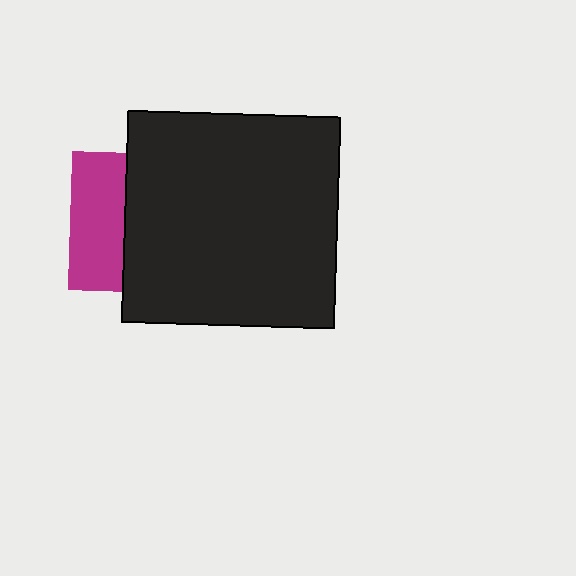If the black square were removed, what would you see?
You would see the complete magenta square.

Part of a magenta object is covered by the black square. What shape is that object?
It is a square.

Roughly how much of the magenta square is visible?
A small part of it is visible (roughly 39%).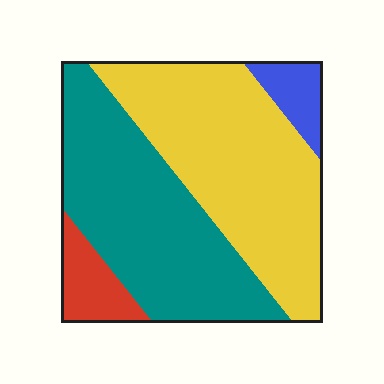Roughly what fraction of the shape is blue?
Blue takes up less than a quarter of the shape.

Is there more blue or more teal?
Teal.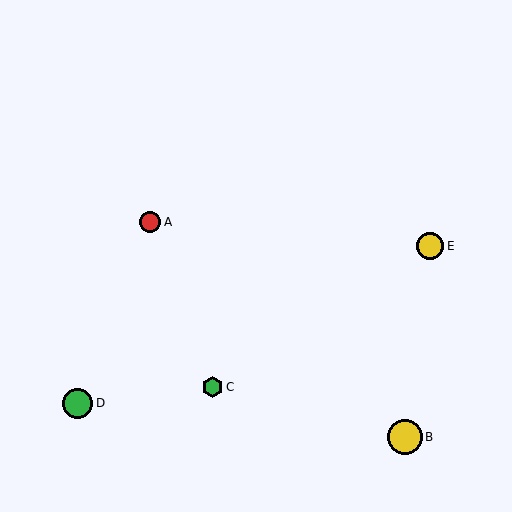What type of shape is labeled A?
Shape A is a red circle.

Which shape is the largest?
The yellow circle (labeled B) is the largest.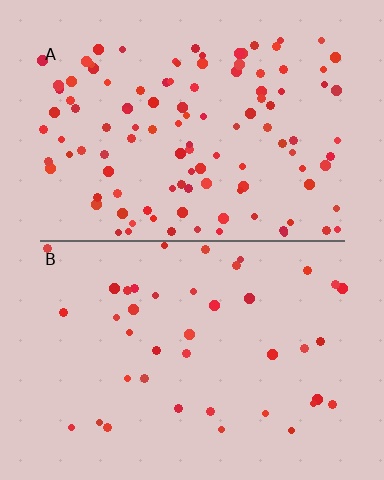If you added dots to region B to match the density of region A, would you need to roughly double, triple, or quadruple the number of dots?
Approximately triple.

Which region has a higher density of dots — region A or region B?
A (the top).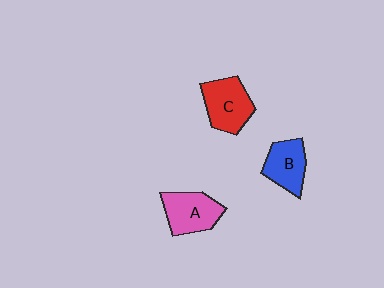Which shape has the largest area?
Shape C (red).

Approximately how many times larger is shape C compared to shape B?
Approximately 1.2 times.